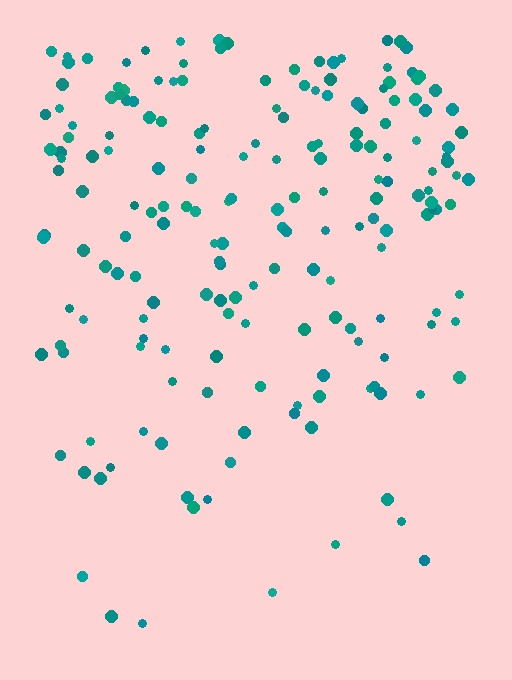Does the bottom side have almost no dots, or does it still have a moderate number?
Still a moderate number, just noticeably fewer than the top.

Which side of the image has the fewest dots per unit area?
The bottom.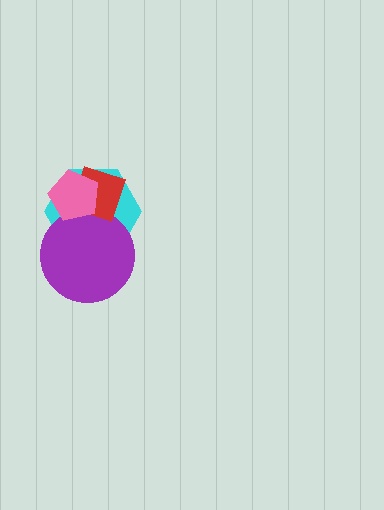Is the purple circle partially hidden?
Yes, it is partially covered by another shape.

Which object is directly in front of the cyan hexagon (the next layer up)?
The purple circle is directly in front of the cyan hexagon.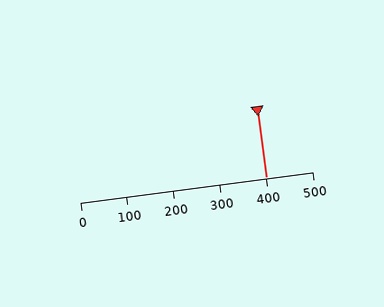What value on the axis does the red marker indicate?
The marker indicates approximately 400.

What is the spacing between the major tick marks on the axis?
The major ticks are spaced 100 apart.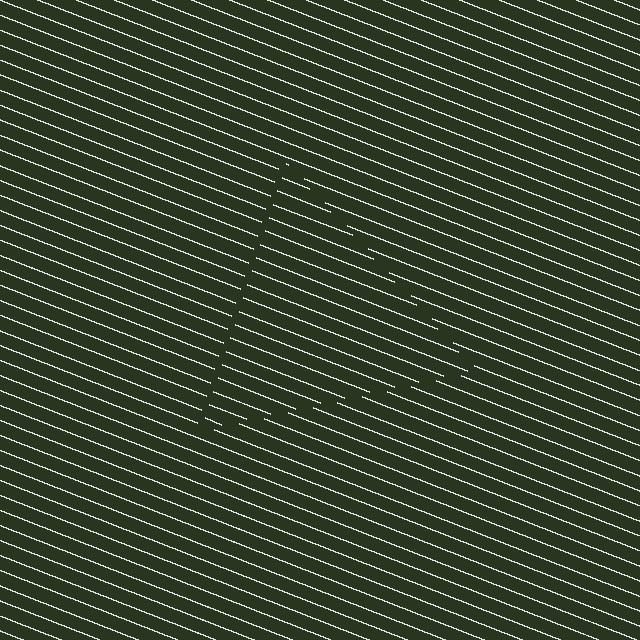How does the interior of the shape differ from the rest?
The interior of the shape contains the same grating, shifted by half a period — the contour is defined by the phase discontinuity where line-ends from the inner and outer gratings abut.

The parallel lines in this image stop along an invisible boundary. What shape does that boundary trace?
An illusory triangle. The interior of the shape contains the same grating, shifted by half a period — the contour is defined by the phase discontinuity where line-ends from the inner and outer gratings abut.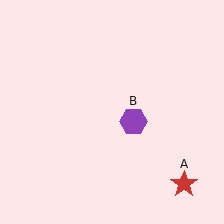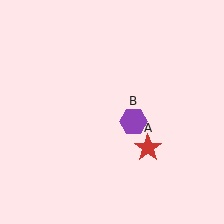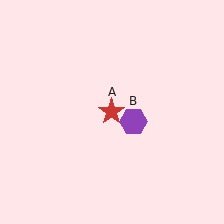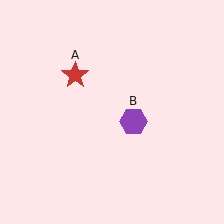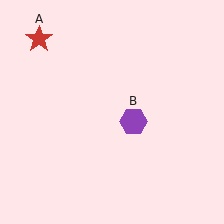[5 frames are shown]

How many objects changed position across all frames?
1 object changed position: red star (object A).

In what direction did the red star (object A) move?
The red star (object A) moved up and to the left.